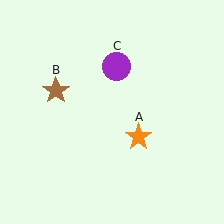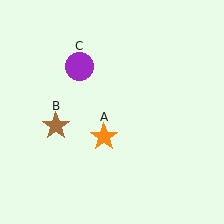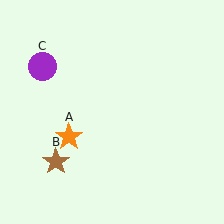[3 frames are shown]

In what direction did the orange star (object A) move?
The orange star (object A) moved left.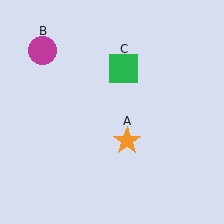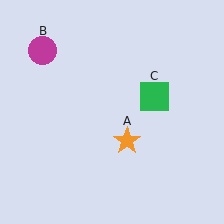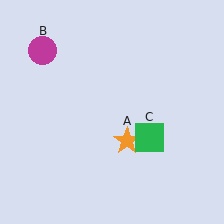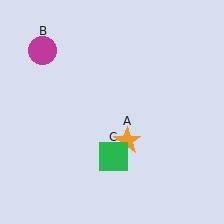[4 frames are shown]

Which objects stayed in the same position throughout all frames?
Orange star (object A) and magenta circle (object B) remained stationary.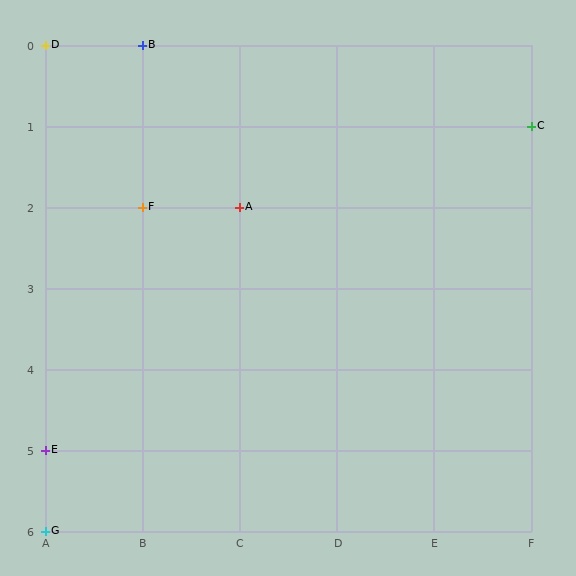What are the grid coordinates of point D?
Point D is at grid coordinates (A, 0).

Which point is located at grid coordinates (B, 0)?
Point B is at (B, 0).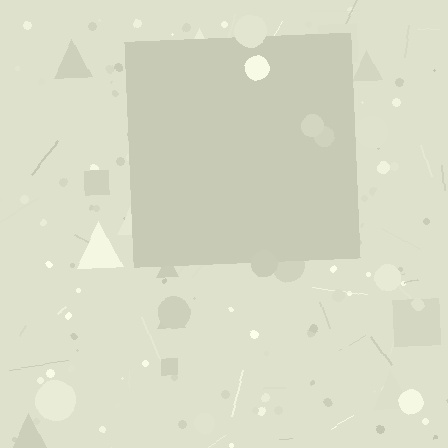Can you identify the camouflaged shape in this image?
The camouflaged shape is a square.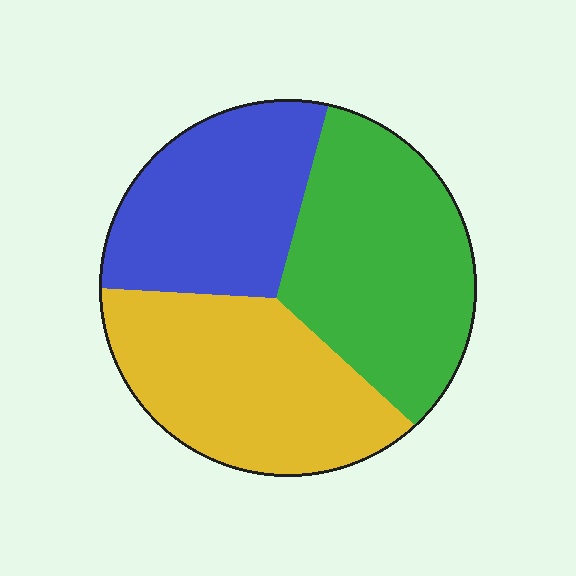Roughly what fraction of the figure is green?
Green takes up about three eighths (3/8) of the figure.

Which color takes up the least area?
Blue, at roughly 30%.